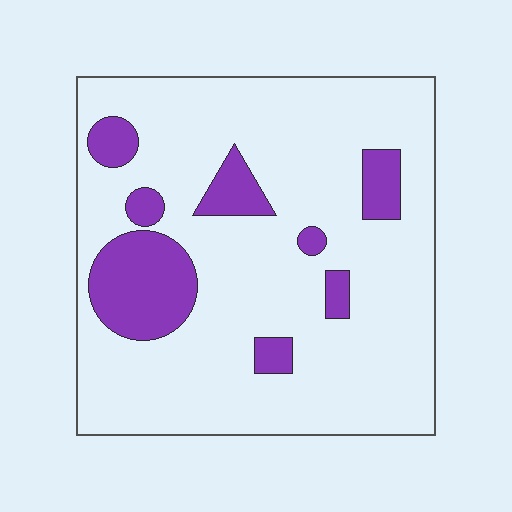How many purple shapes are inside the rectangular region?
8.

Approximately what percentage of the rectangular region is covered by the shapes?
Approximately 15%.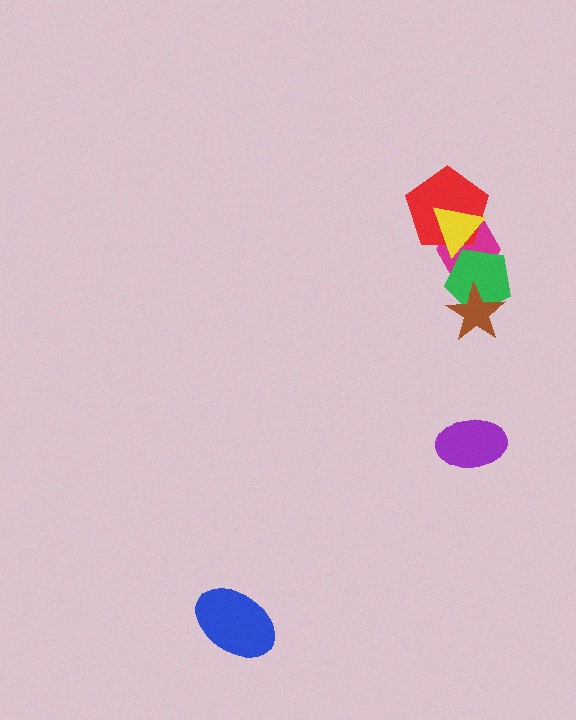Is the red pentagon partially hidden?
Yes, it is partially covered by another shape.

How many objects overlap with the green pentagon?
3 objects overlap with the green pentagon.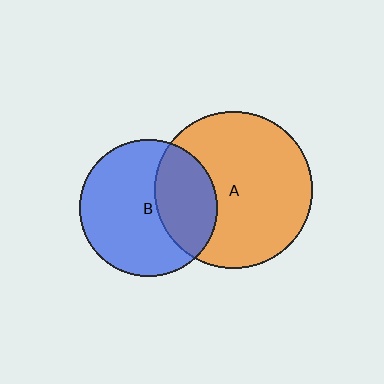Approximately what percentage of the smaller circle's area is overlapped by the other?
Approximately 35%.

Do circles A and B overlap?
Yes.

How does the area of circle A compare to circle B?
Approximately 1.3 times.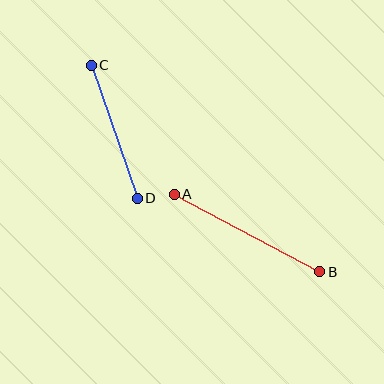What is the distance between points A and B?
The distance is approximately 165 pixels.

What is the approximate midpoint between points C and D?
The midpoint is at approximately (114, 132) pixels.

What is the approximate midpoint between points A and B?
The midpoint is at approximately (247, 233) pixels.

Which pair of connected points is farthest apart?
Points A and B are farthest apart.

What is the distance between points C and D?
The distance is approximately 141 pixels.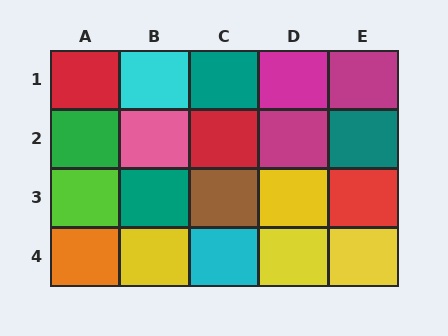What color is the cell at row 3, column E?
Red.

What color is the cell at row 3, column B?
Teal.